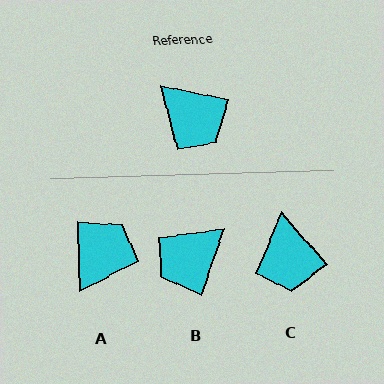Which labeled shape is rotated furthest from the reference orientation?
A, about 103 degrees away.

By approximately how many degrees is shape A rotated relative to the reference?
Approximately 103 degrees counter-clockwise.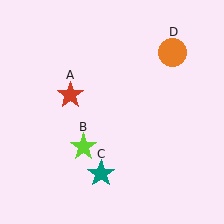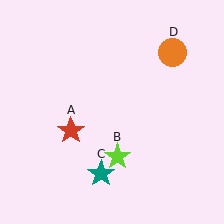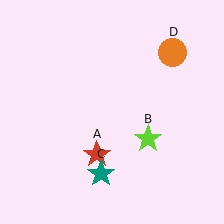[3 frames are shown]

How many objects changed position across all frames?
2 objects changed position: red star (object A), lime star (object B).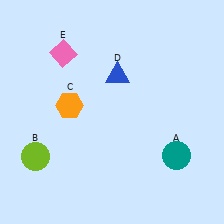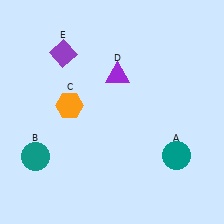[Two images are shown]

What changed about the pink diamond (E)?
In Image 1, E is pink. In Image 2, it changed to purple.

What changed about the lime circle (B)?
In Image 1, B is lime. In Image 2, it changed to teal.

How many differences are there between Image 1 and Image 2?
There are 3 differences between the two images.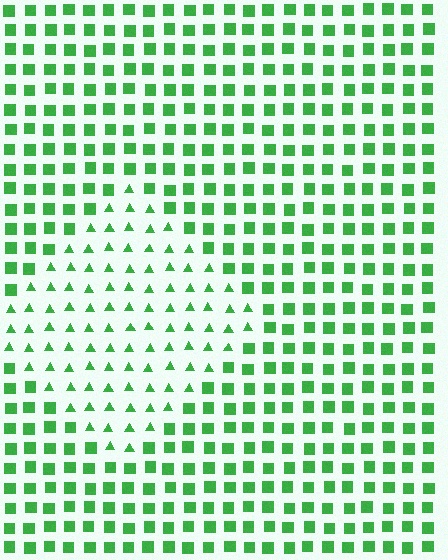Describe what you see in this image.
The image is filled with small green elements arranged in a uniform grid. A diamond-shaped region contains triangles, while the surrounding area contains squares. The boundary is defined purely by the change in element shape.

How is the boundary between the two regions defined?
The boundary is defined by a change in element shape: triangles inside vs. squares outside. All elements share the same color and spacing.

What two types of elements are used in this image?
The image uses triangles inside the diamond region and squares outside it.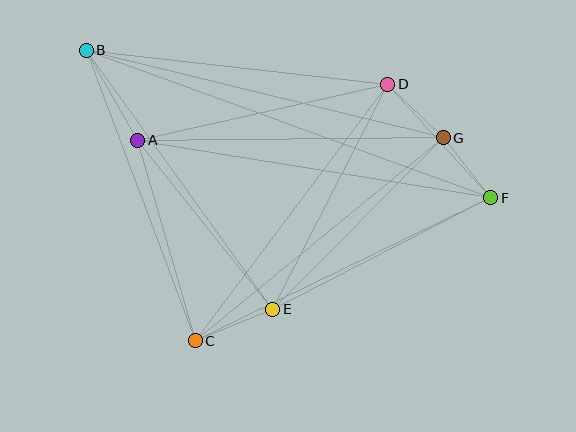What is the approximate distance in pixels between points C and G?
The distance between C and G is approximately 321 pixels.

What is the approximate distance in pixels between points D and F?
The distance between D and F is approximately 153 pixels.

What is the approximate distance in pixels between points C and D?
The distance between C and D is approximately 320 pixels.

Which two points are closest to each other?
Points F and G are closest to each other.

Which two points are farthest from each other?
Points B and F are farthest from each other.